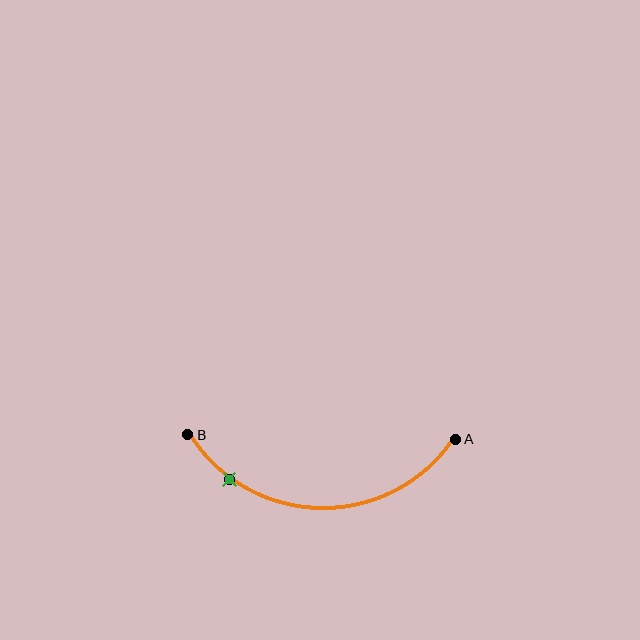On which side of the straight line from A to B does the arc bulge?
The arc bulges below the straight line connecting A and B.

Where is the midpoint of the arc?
The arc midpoint is the point on the curve farthest from the straight line joining A and B. It sits below that line.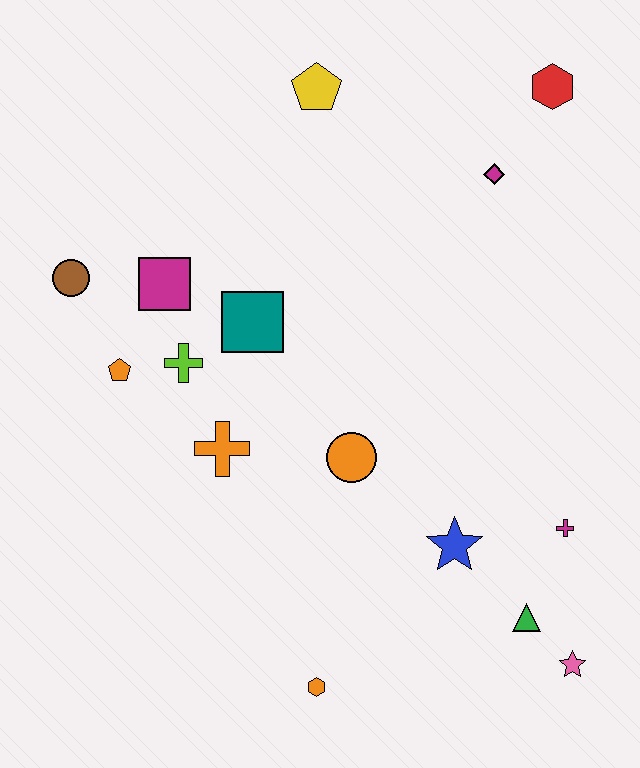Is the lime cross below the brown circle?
Yes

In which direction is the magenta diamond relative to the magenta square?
The magenta diamond is to the right of the magenta square.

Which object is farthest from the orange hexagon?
The red hexagon is farthest from the orange hexagon.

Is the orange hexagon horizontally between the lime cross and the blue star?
Yes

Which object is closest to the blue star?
The green triangle is closest to the blue star.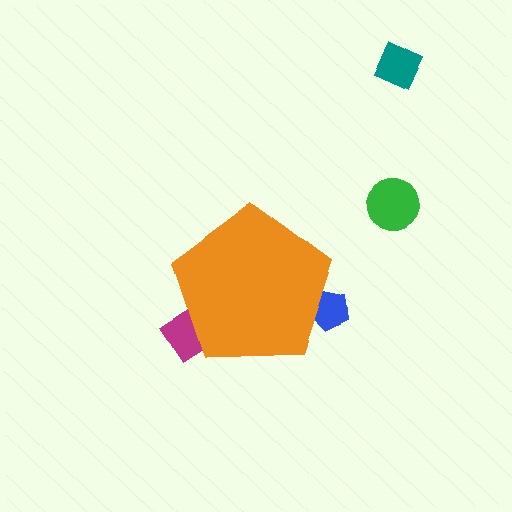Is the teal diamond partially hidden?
No, the teal diamond is fully visible.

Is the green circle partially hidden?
No, the green circle is fully visible.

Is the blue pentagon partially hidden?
Yes, the blue pentagon is partially hidden behind the orange pentagon.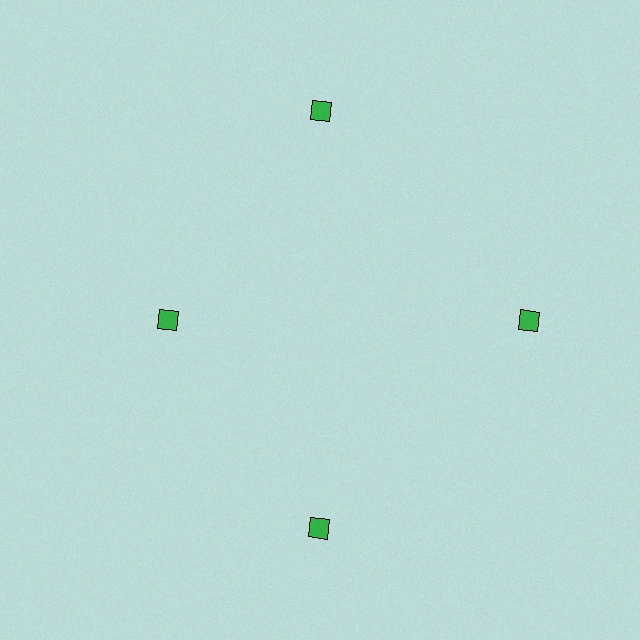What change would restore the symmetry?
The symmetry would be restored by moving it outward, back onto the ring so that all 4 squares sit at equal angles and equal distance from the center.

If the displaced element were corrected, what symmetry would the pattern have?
It would have 4-fold rotational symmetry — the pattern would map onto itself every 90 degrees.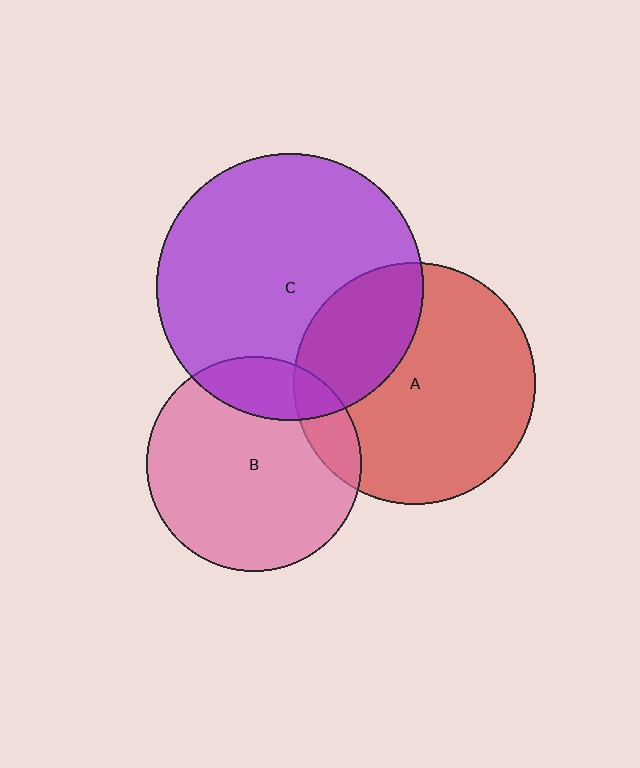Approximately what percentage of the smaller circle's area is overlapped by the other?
Approximately 20%.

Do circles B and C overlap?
Yes.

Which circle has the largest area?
Circle C (purple).